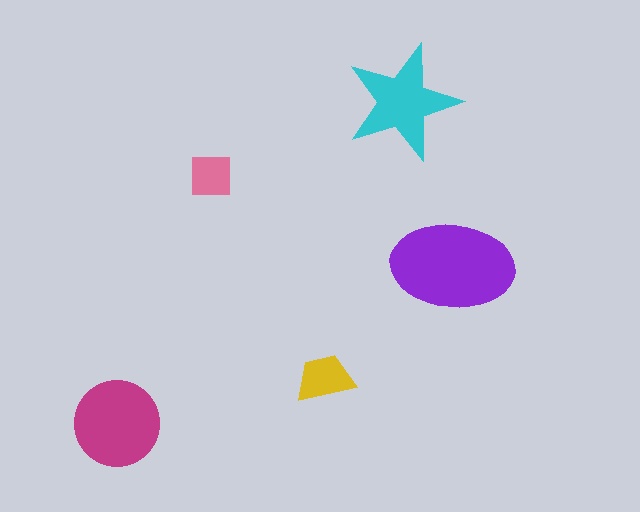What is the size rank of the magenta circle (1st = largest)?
2nd.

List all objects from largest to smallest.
The purple ellipse, the magenta circle, the cyan star, the yellow trapezoid, the pink square.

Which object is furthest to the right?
The purple ellipse is rightmost.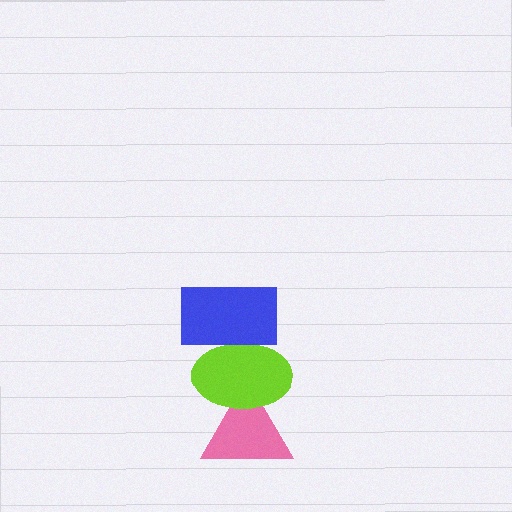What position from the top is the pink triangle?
The pink triangle is 3rd from the top.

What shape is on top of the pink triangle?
The lime ellipse is on top of the pink triangle.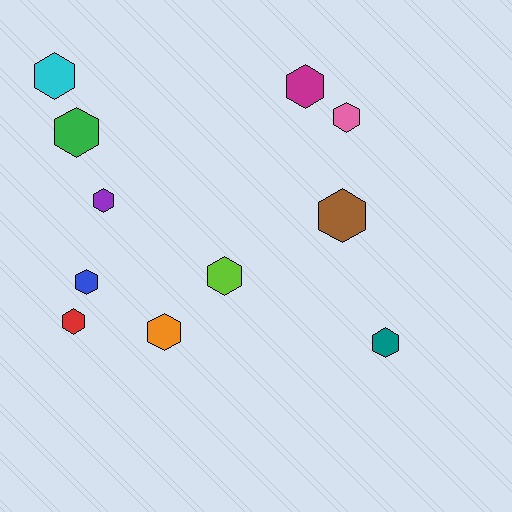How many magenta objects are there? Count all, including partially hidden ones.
There is 1 magenta object.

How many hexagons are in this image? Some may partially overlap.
There are 11 hexagons.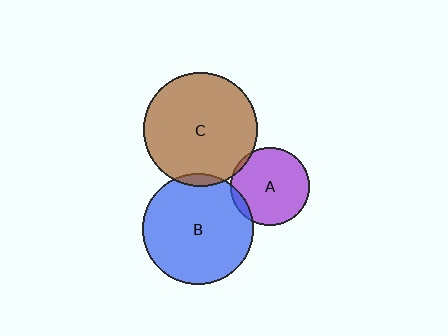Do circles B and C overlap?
Yes.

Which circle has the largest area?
Circle C (brown).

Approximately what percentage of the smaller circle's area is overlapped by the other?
Approximately 5%.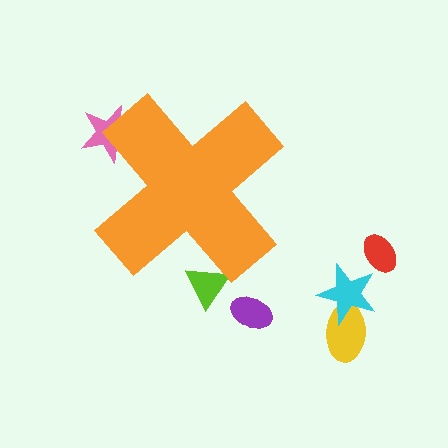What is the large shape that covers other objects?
An orange cross.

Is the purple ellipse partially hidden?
No, the purple ellipse is fully visible.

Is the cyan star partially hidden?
No, the cyan star is fully visible.